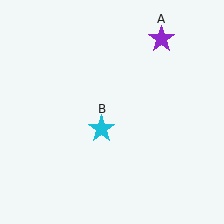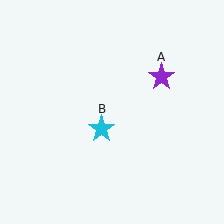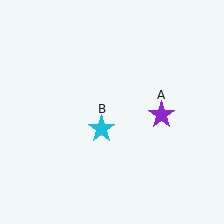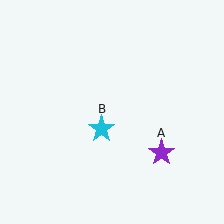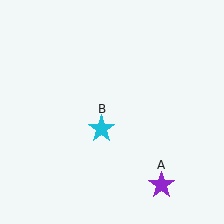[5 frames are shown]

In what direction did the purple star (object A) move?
The purple star (object A) moved down.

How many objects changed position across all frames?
1 object changed position: purple star (object A).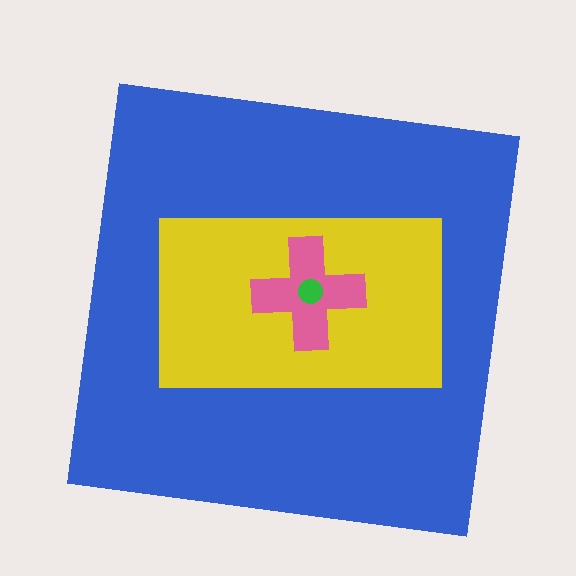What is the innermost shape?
The green circle.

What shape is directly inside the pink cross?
The green circle.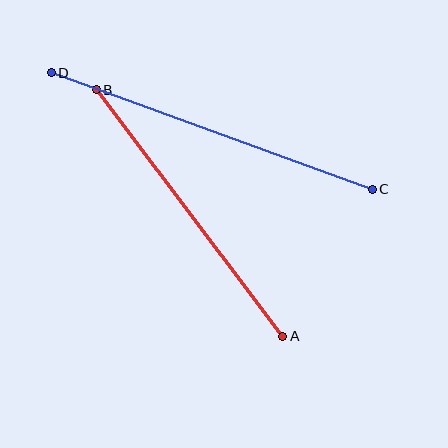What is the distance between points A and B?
The distance is approximately 309 pixels.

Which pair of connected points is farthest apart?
Points C and D are farthest apart.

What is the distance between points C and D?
The distance is approximately 342 pixels.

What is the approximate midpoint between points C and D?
The midpoint is at approximately (212, 131) pixels.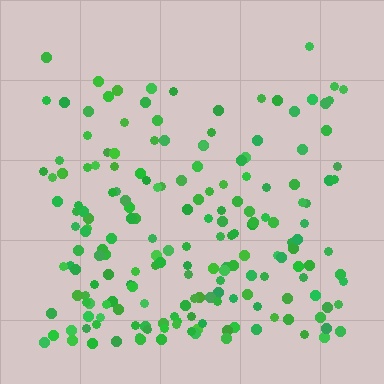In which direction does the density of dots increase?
From top to bottom, with the bottom side densest.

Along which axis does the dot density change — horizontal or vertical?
Vertical.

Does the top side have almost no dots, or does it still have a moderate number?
Still a moderate number, just noticeably fewer than the bottom.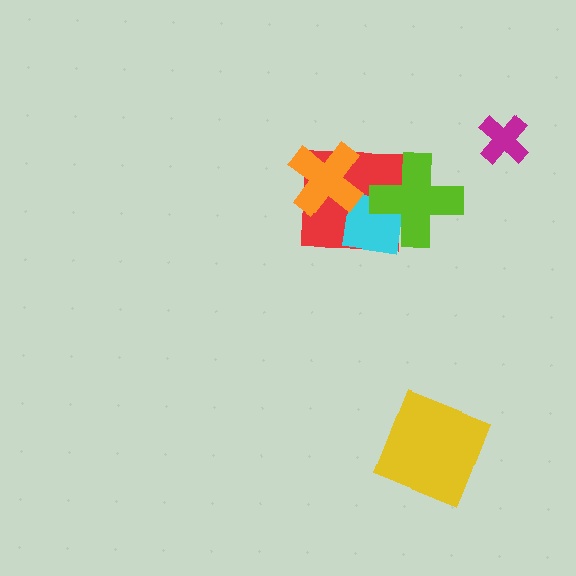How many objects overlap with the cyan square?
2 objects overlap with the cyan square.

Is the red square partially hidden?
Yes, it is partially covered by another shape.